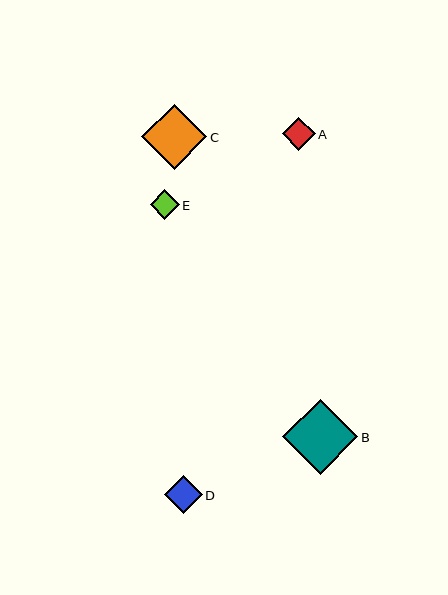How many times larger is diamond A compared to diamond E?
Diamond A is approximately 1.1 times the size of diamond E.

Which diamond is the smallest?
Diamond E is the smallest with a size of approximately 29 pixels.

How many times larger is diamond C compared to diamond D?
Diamond C is approximately 1.7 times the size of diamond D.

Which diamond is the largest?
Diamond B is the largest with a size of approximately 75 pixels.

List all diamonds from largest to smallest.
From largest to smallest: B, C, D, A, E.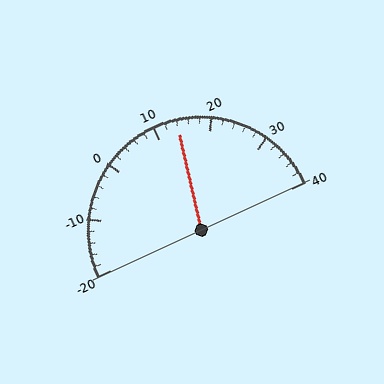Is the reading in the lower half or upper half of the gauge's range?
The reading is in the upper half of the range (-20 to 40).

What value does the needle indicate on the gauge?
The needle indicates approximately 14.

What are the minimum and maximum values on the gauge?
The gauge ranges from -20 to 40.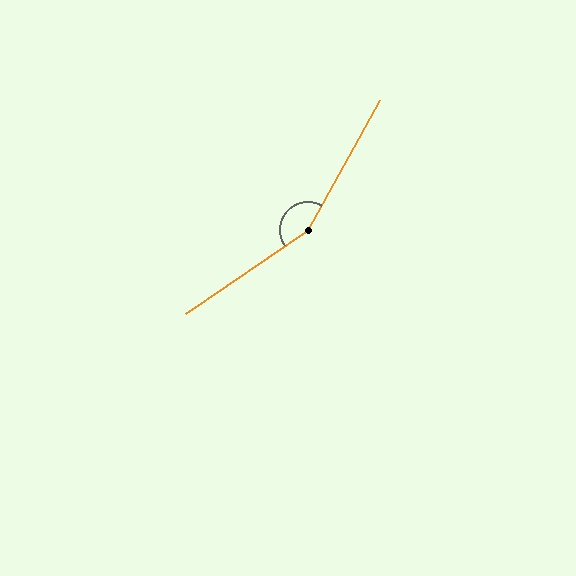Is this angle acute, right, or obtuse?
It is obtuse.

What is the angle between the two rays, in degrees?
Approximately 154 degrees.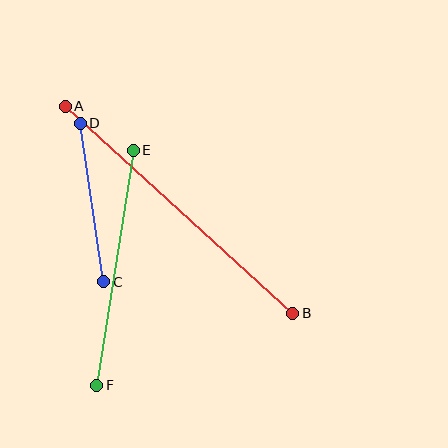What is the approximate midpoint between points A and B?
The midpoint is at approximately (179, 210) pixels.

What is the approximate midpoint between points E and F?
The midpoint is at approximately (115, 268) pixels.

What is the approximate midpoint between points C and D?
The midpoint is at approximately (92, 203) pixels.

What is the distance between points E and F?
The distance is approximately 238 pixels.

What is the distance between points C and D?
The distance is approximately 160 pixels.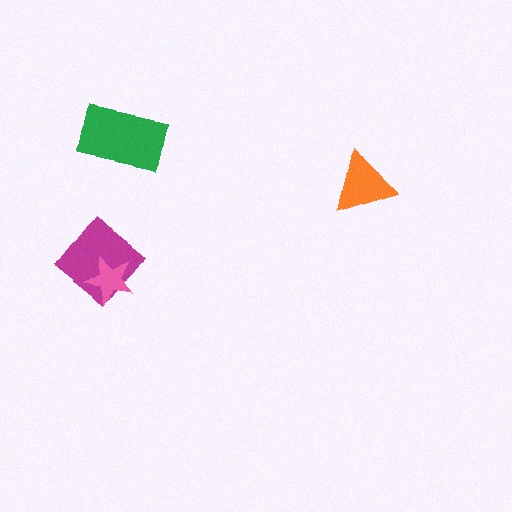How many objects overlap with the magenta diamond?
1 object overlaps with the magenta diamond.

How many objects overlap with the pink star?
1 object overlaps with the pink star.